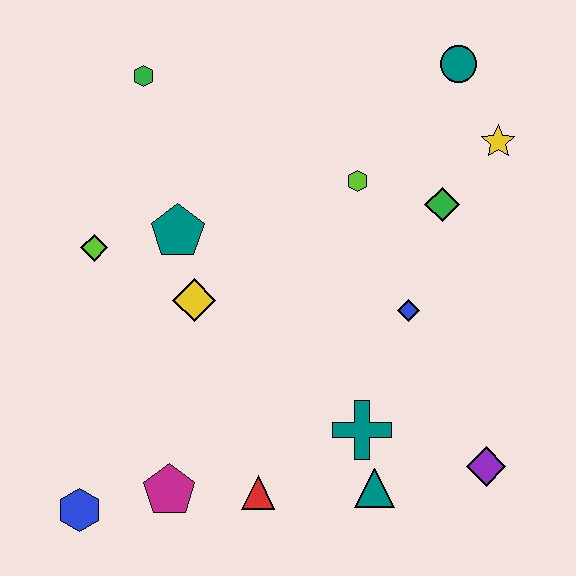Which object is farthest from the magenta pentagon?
The teal circle is farthest from the magenta pentagon.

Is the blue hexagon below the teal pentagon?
Yes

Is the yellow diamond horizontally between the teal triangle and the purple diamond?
No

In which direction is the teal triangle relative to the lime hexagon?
The teal triangle is below the lime hexagon.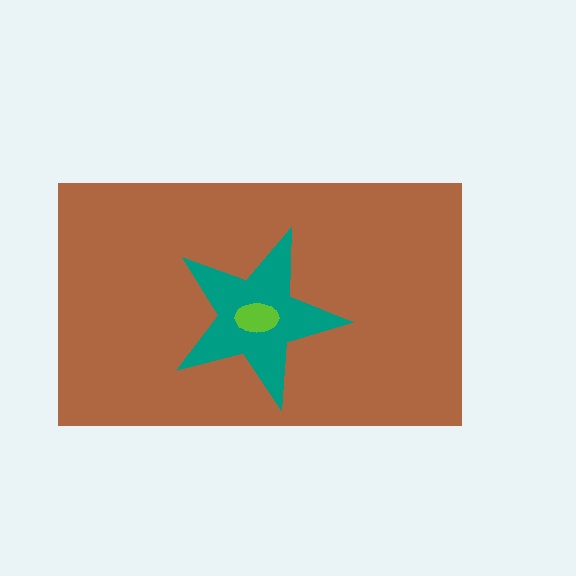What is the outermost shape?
The brown rectangle.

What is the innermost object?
The lime ellipse.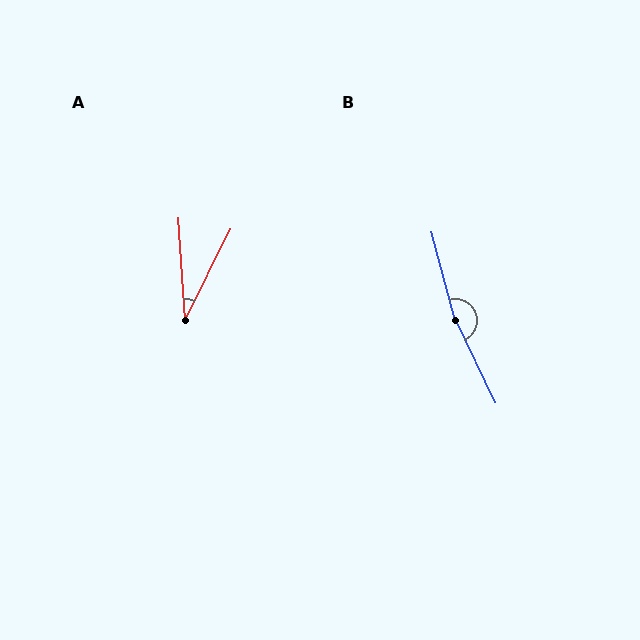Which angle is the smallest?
A, at approximately 30 degrees.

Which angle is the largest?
B, at approximately 170 degrees.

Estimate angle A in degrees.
Approximately 30 degrees.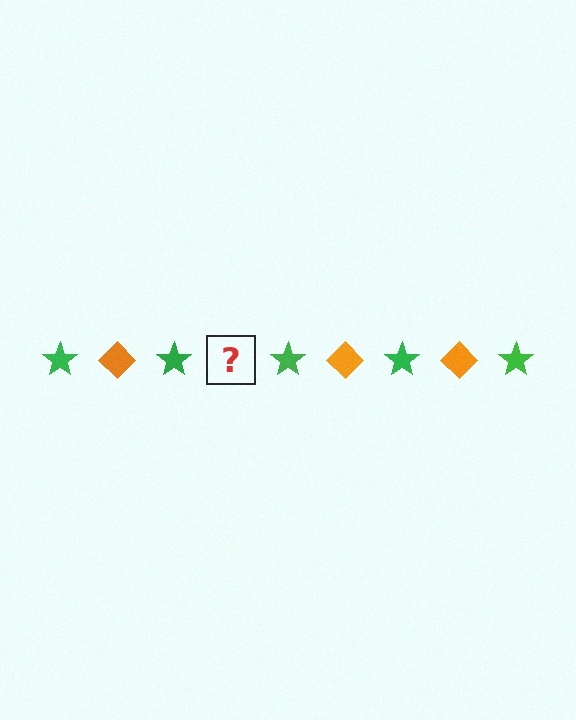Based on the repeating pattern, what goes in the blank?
The blank should be an orange diamond.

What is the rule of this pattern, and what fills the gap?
The rule is that the pattern alternates between green star and orange diamond. The gap should be filled with an orange diamond.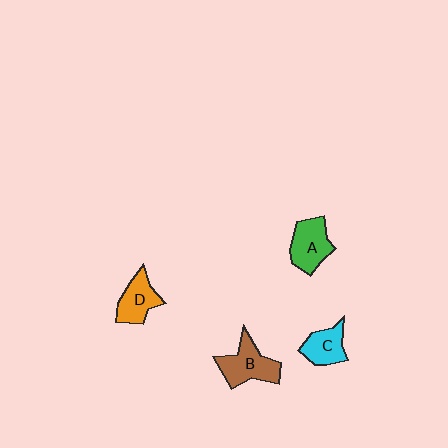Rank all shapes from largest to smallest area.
From largest to smallest: B (brown), A (green), D (orange), C (cyan).